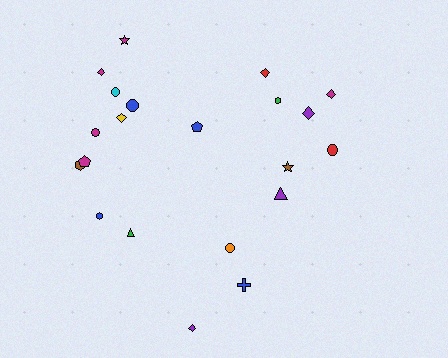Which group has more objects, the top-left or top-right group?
The top-left group.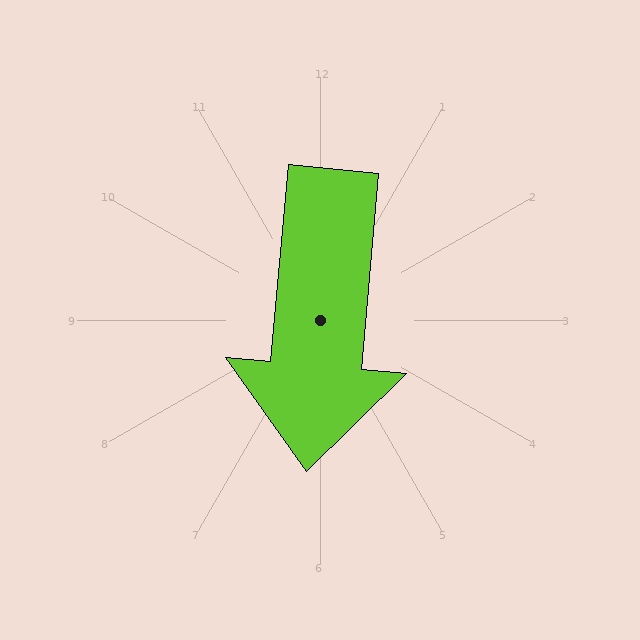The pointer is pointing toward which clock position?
Roughly 6 o'clock.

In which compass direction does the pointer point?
South.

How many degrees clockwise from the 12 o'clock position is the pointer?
Approximately 185 degrees.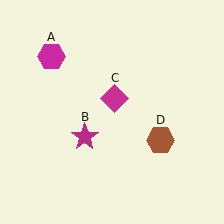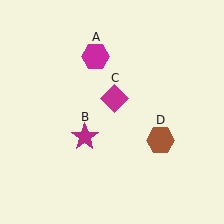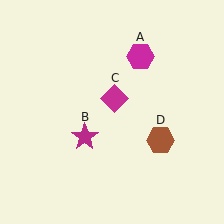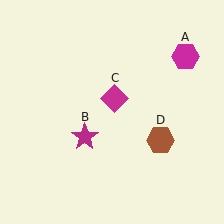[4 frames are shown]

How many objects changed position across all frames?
1 object changed position: magenta hexagon (object A).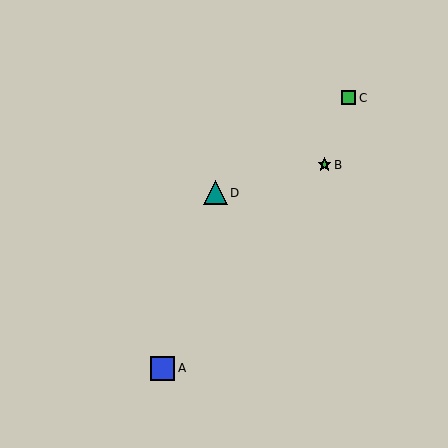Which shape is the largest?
The blue square (labeled A) is the largest.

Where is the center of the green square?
The center of the green square is at (349, 98).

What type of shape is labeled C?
Shape C is a green square.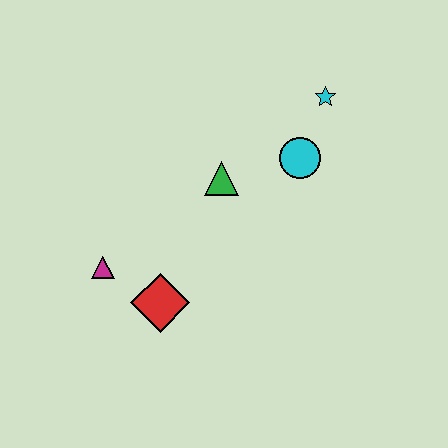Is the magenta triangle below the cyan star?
Yes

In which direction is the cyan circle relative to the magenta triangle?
The cyan circle is to the right of the magenta triangle.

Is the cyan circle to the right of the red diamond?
Yes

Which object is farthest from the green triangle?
The magenta triangle is farthest from the green triangle.